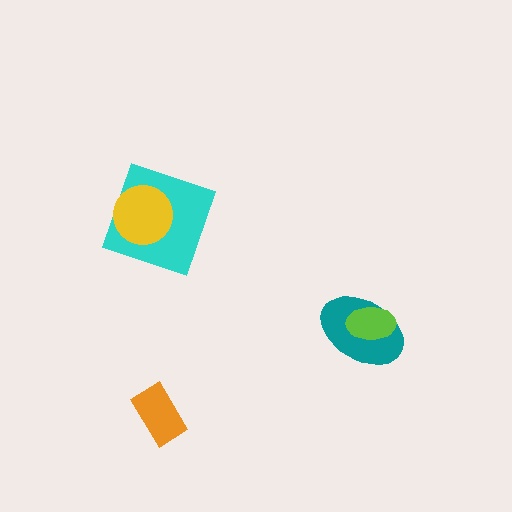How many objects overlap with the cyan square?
1 object overlaps with the cyan square.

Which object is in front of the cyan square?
The yellow circle is in front of the cyan square.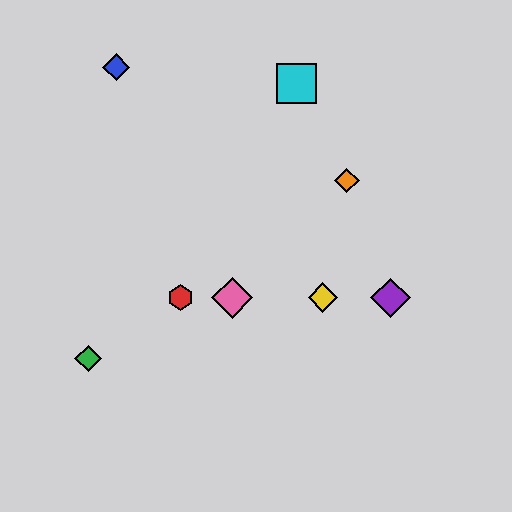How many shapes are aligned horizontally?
4 shapes (the red hexagon, the yellow diamond, the purple diamond, the pink diamond) are aligned horizontally.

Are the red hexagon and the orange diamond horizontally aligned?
No, the red hexagon is at y≈298 and the orange diamond is at y≈180.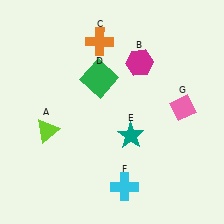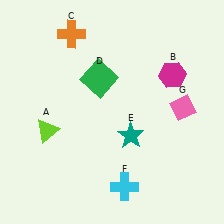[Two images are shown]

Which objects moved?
The objects that moved are: the magenta hexagon (B), the orange cross (C).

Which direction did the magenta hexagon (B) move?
The magenta hexagon (B) moved right.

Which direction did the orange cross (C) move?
The orange cross (C) moved left.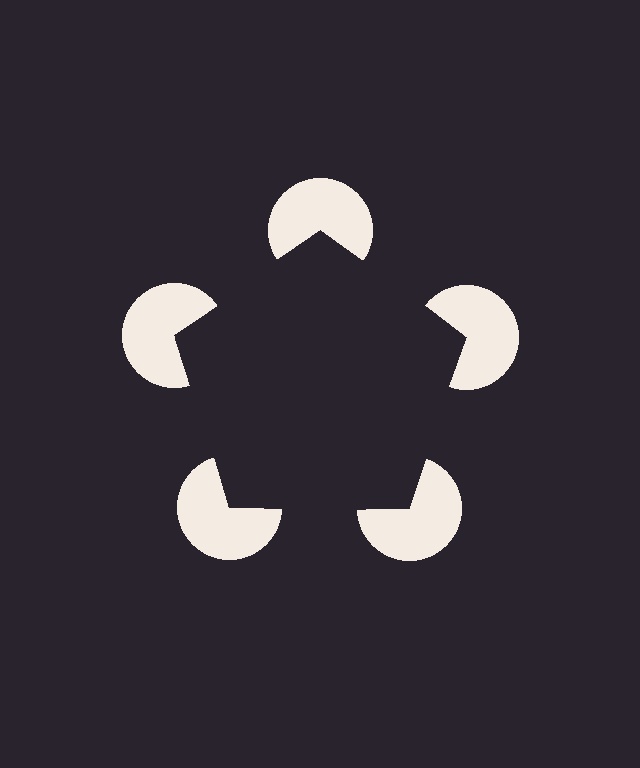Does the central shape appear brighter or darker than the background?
It typically appears slightly darker than the background, even though no actual brightness change is drawn.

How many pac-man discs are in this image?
There are 5 — one at each vertex of the illusory pentagon.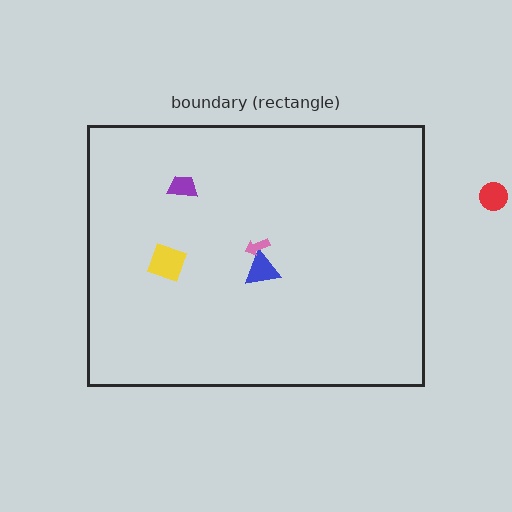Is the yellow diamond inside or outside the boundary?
Inside.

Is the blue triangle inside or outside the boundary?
Inside.